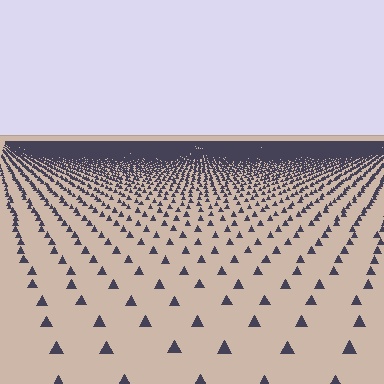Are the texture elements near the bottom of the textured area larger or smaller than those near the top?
Larger. Near the bottom, elements are closer to the viewer and appear at a bigger on-screen size.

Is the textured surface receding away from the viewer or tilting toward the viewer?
The surface is receding away from the viewer. Texture elements get smaller and denser toward the top.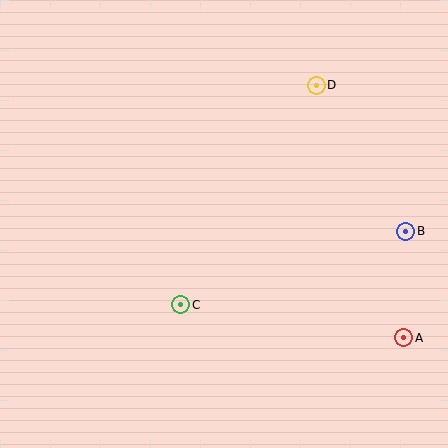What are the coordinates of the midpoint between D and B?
The midpoint between D and B is at (361, 158).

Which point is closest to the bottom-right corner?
Point A is closest to the bottom-right corner.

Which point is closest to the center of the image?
Point C at (181, 305) is closest to the center.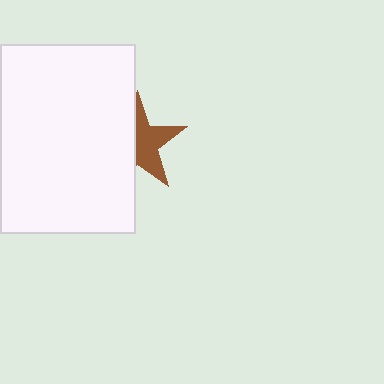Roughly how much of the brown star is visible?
About half of it is visible (roughly 54%).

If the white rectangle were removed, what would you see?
You would see the complete brown star.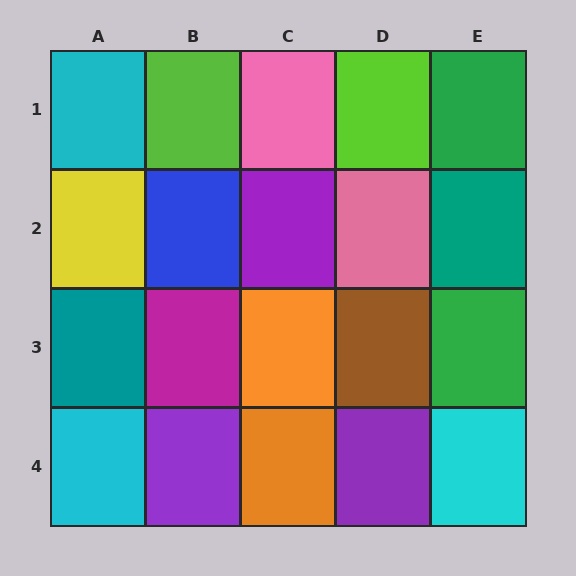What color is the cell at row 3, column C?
Orange.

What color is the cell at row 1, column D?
Lime.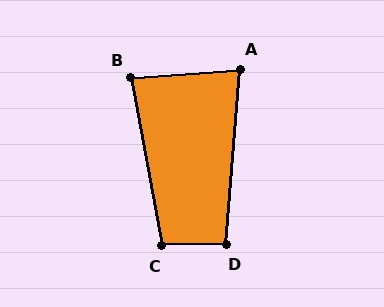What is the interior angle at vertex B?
Approximately 84 degrees (acute).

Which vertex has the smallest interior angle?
A, at approximately 81 degrees.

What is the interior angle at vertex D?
Approximately 96 degrees (obtuse).